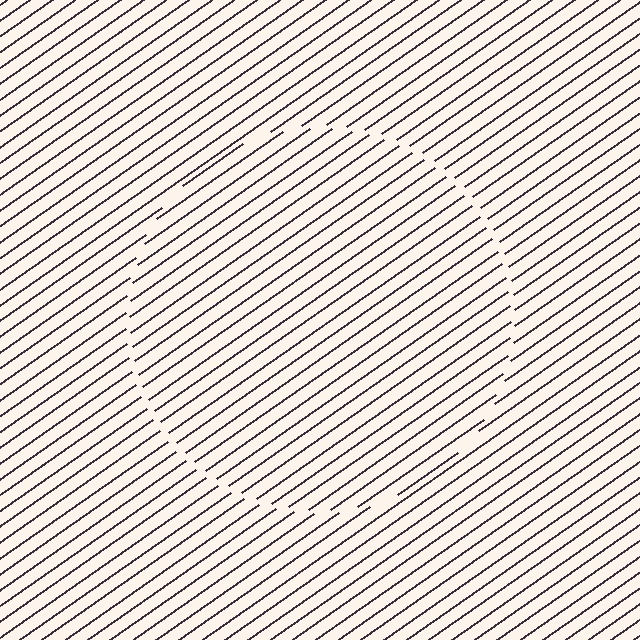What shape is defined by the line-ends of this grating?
An illusory circle. The interior of the shape contains the same grating, shifted by half a period — the contour is defined by the phase discontinuity where line-ends from the inner and outer gratings abut.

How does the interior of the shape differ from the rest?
The interior of the shape contains the same grating, shifted by half a period — the contour is defined by the phase discontinuity where line-ends from the inner and outer gratings abut.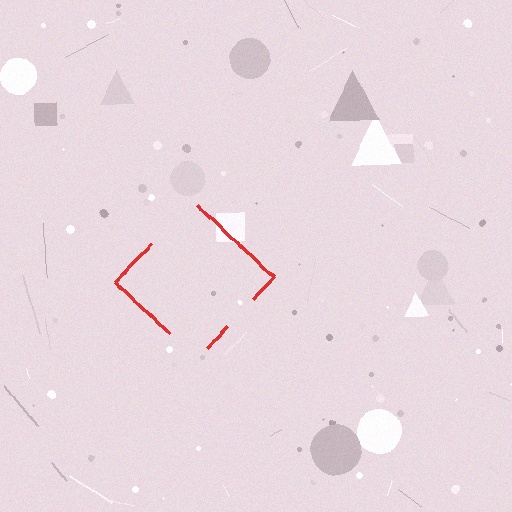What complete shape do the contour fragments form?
The contour fragments form a diamond.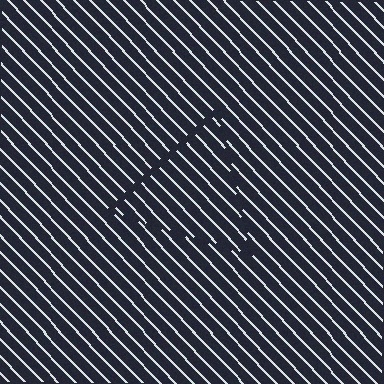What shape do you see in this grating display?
An illusory triangle. The interior of the shape contains the same grating, shifted by half a period — the contour is defined by the phase discontinuity where line-ends from the inner and outer gratings abut.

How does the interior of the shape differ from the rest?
The interior of the shape contains the same grating, shifted by half a period — the contour is defined by the phase discontinuity where line-ends from the inner and outer gratings abut.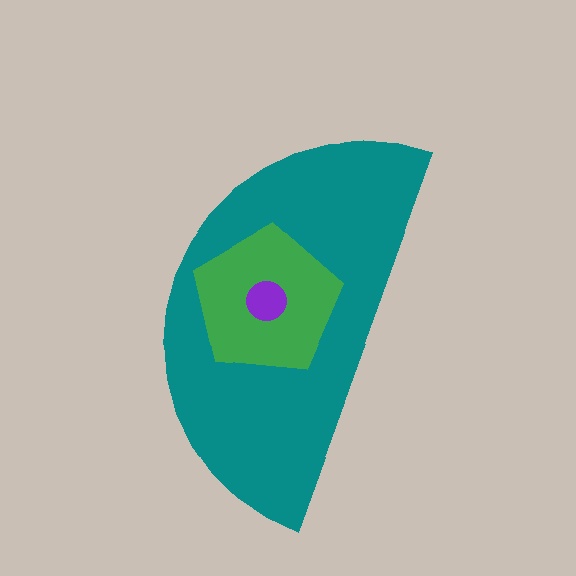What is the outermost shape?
The teal semicircle.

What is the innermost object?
The purple circle.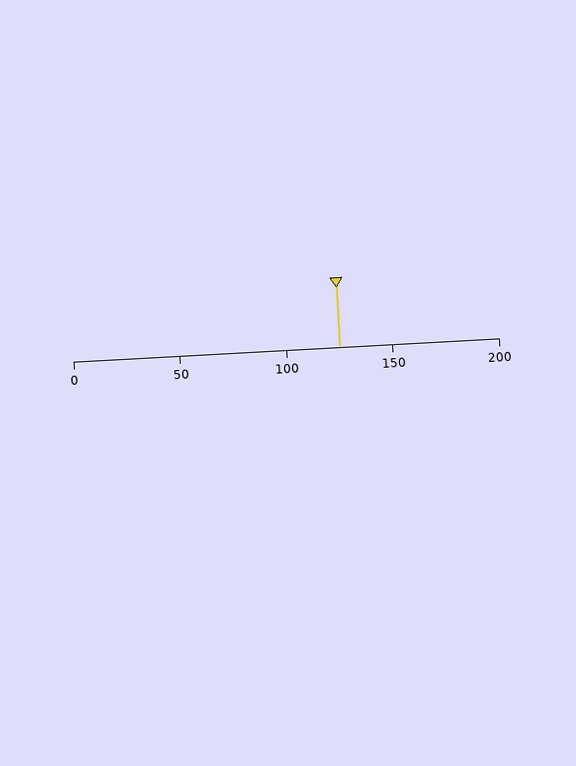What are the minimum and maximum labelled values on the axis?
The axis runs from 0 to 200.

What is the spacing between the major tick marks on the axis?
The major ticks are spaced 50 apart.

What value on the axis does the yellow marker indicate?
The marker indicates approximately 125.